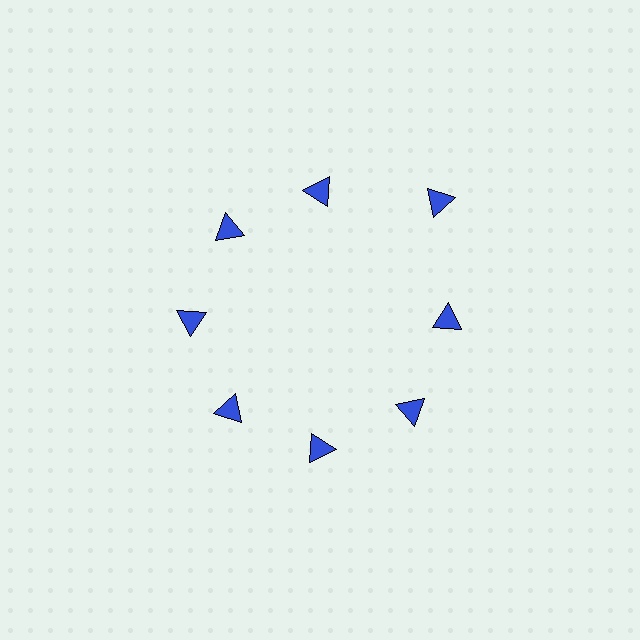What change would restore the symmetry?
The symmetry would be restored by moving it inward, back onto the ring so that all 8 triangles sit at equal angles and equal distance from the center.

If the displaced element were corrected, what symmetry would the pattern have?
It would have 8-fold rotational symmetry — the pattern would map onto itself every 45 degrees.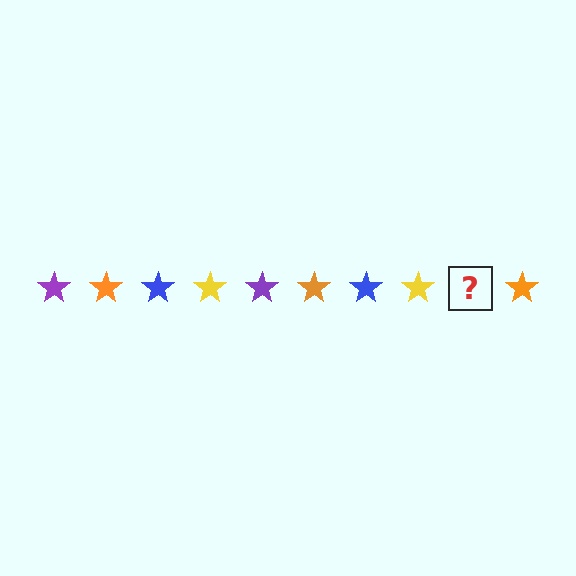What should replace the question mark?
The question mark should be replaced with a purple star.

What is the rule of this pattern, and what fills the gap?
The rule is that the pattern cycles through purple, orange, blue, yellow stars. The gap should be filled with a purple star.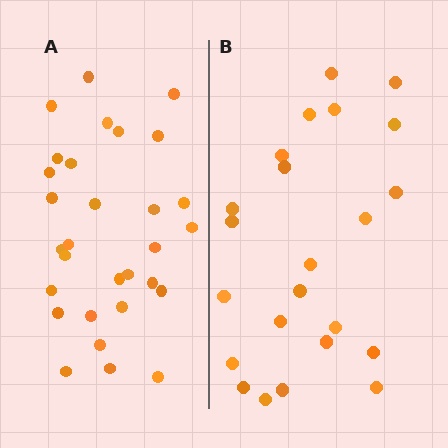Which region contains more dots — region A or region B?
Region A (the left region) has more dots.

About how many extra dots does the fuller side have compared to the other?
Region A has roughly 8 or so more dots than region B.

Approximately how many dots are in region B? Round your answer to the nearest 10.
About 20 dots. (The exact count is 23, which rounds to 20.)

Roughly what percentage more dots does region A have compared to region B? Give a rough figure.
About 30% more.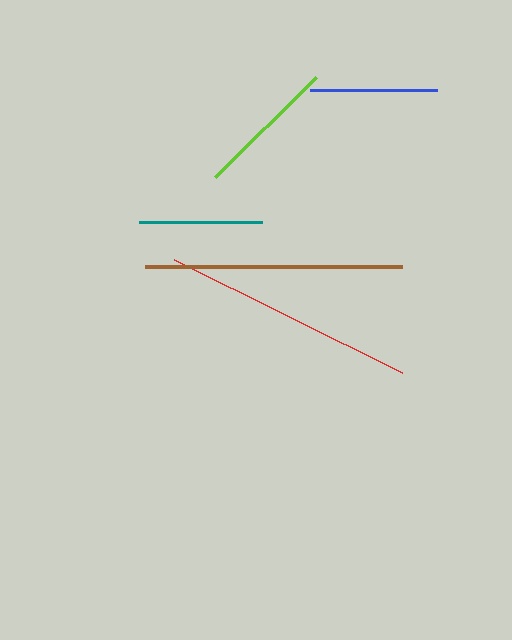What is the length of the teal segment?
The teal segment is approximately 122 pixels long.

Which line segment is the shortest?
The teal line is the shortest at approximately 122 pixels.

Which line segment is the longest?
The brown line is the longest at approximately 256 pixels.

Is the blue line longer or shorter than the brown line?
The brown line is longer than the blue line.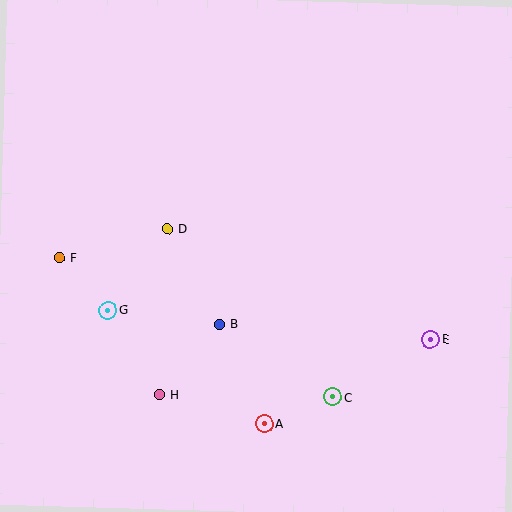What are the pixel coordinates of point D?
Point D is at (167, 229).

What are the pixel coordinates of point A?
Point A is at (265, 423).